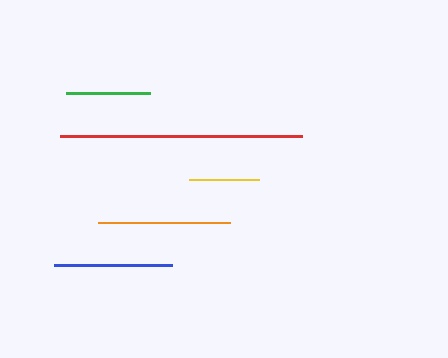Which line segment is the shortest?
The yellow line is the shortest at approximately 70 pixels.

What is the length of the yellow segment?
The yellow segment is approximately 70 pixels long.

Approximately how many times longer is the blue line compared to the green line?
The blue line is approximately 1.4 times the length of the green line.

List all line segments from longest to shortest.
From longest to shortest: red, orange, blue, green, yellow.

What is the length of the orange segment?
The orange segment is approximately 132 pixels long.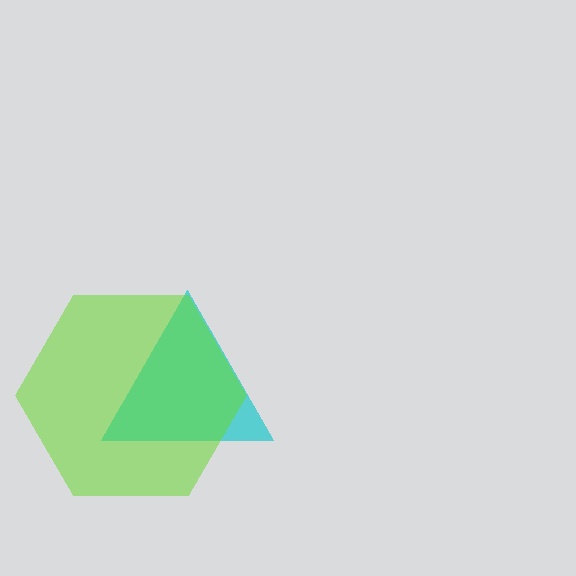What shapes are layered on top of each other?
The layered shapes are: a cyan triangle, a lime hexagon.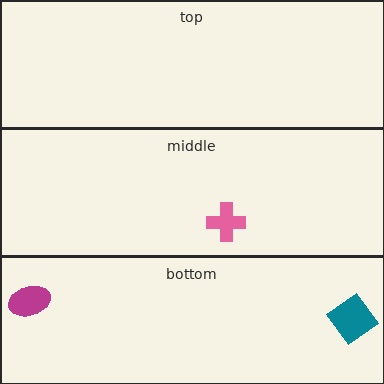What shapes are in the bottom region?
The teal diamond, the magenta ellipse.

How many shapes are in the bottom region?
2.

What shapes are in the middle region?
The pink cross.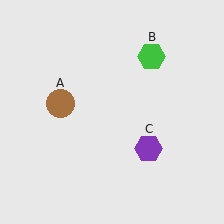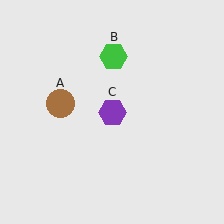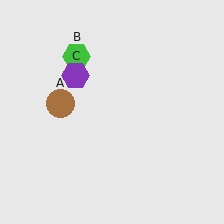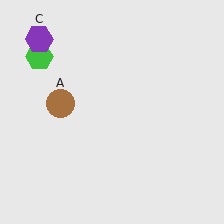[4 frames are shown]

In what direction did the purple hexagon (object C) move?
The purple hexagon (object C) moved up and to the left.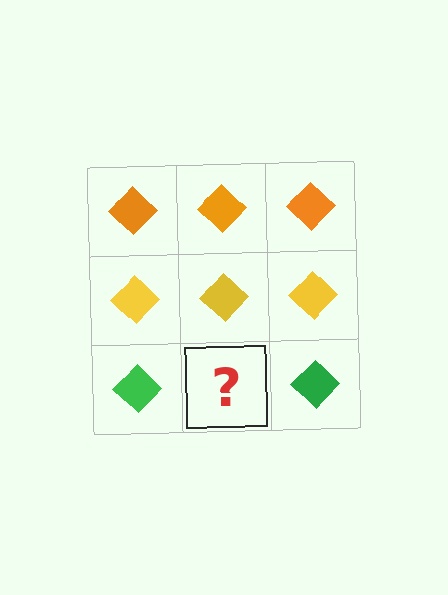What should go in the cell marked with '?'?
The missing cell should contain a green diamond.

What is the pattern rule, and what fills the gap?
The rule is that each row has a consistent color. The gap should be filled with a green diamond.